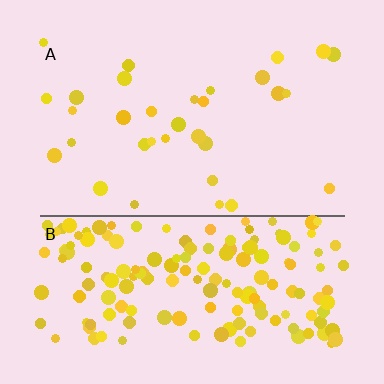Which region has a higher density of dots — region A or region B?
B (the bottom).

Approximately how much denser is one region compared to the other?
Approximately 5.4× — region B over region A.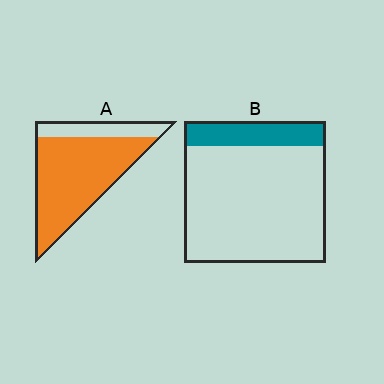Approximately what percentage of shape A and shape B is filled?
A is approximately 80% and B is approximately 20%.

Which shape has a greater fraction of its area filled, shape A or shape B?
Shape A.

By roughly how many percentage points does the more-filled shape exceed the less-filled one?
By roughly 60 percentage points (A over B).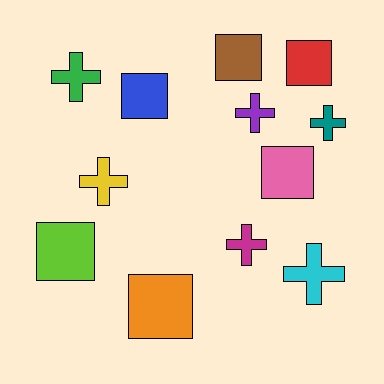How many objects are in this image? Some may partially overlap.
There are 12 objects.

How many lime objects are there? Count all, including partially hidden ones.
There is 1 lime object.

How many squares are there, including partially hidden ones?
There are 6 squares.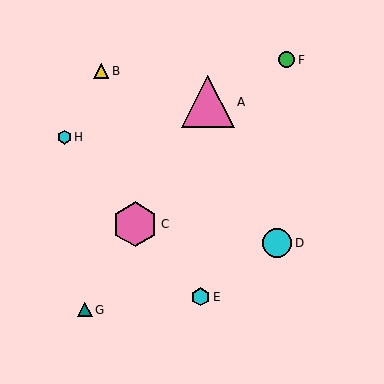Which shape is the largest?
The pink triangle (labeled A) is the largest.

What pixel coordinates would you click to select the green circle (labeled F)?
Click at (286, 60) to select the green circle F.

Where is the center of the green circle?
The center of the green circle is at (286, 60).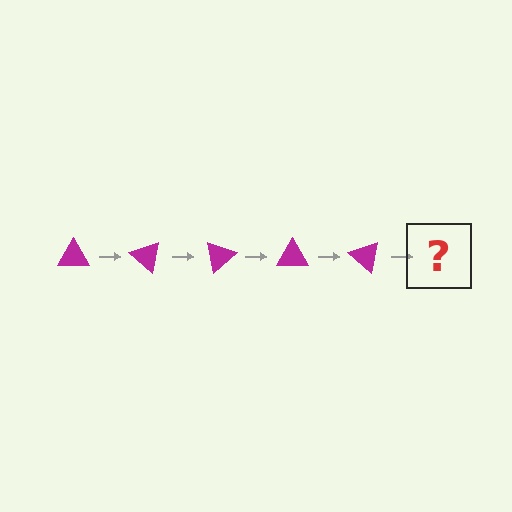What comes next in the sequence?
The next element should be a magenta triangle rotated 200 degrees.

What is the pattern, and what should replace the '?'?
The pattern is that the triangle rotates 40 degrees each step. The '?' should be a magenta triangle rotated 200 degrees.